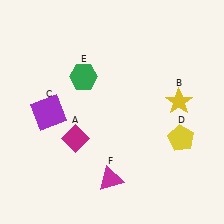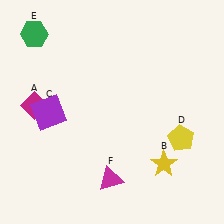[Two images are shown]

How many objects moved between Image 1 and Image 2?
3 objects moved between the two images.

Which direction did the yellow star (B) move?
The yellow star (B) moved down.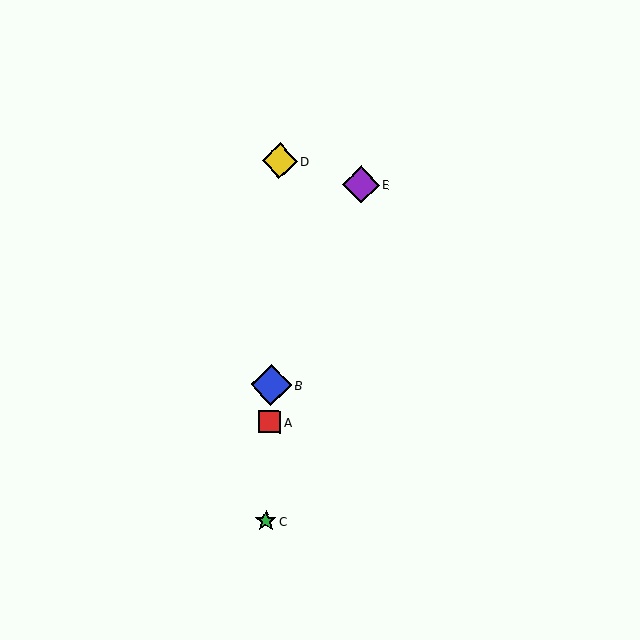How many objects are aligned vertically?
4 objects (A, B, C, D) are aligned vertically.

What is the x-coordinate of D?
Object D is at x≈280.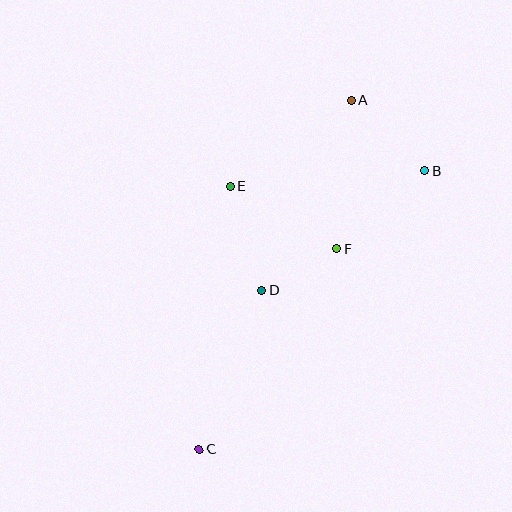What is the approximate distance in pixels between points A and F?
The distance between A and F is approximately 149 pixels.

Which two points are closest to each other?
Points D and F are closest to each other.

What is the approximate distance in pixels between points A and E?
The distance between A and E is approximately 148 pixels.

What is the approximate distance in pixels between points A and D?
The distance between A and D is approximately 209 pixels.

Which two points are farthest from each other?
Points A and C are farthest from each other.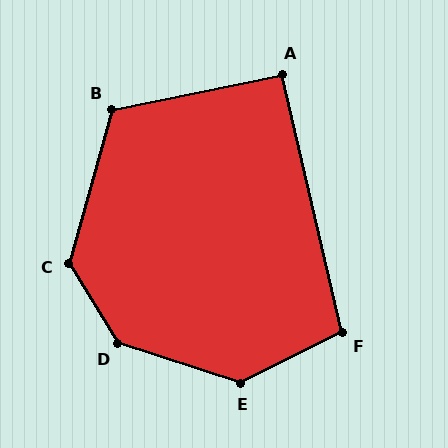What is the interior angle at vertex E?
Approximately 135 degrees (obtuse).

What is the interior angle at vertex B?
Approximately 117 degrees (obtuse).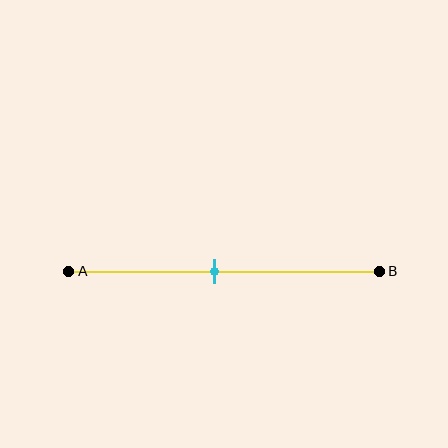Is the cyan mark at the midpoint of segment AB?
No, the mark is at about 45% from A, not at the 50% midpoint.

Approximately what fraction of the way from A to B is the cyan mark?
The cyan mark is approximately 45% of the way from A to B.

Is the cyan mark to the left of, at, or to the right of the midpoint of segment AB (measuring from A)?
The cyan mark is to the left of the midpoint of segment AB.